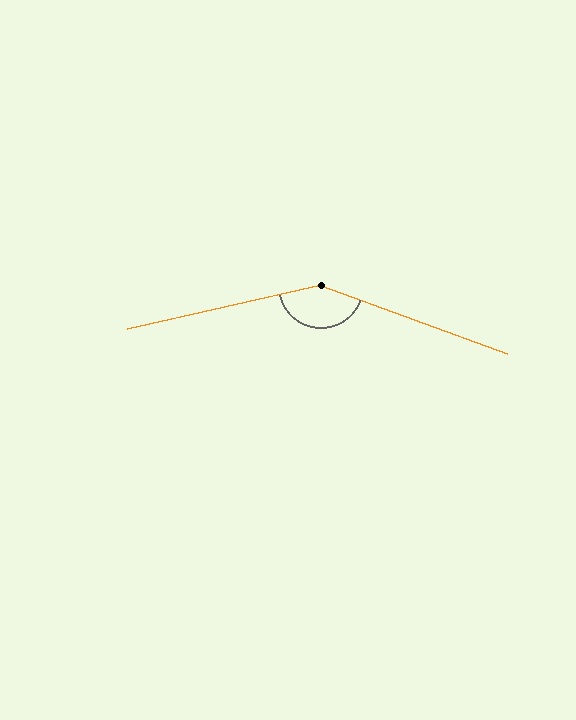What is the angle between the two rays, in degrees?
Approximately 147 degrees.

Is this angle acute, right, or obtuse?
It is obtuse.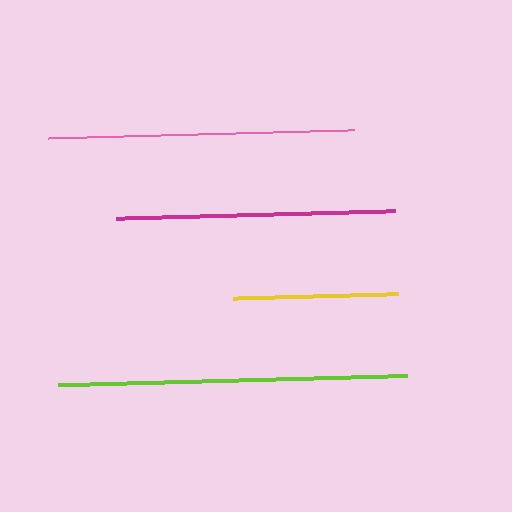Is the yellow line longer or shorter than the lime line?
The lime line is longer than the yellow line.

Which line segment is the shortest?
The yellow line is the shortest at approximately 165 pixels.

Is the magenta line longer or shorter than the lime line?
The lime line is longer than the magenta line.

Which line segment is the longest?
The lime line is the longest at approximately 348 pixels.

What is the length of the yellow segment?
The yellow segment is approximately 165 pixels long.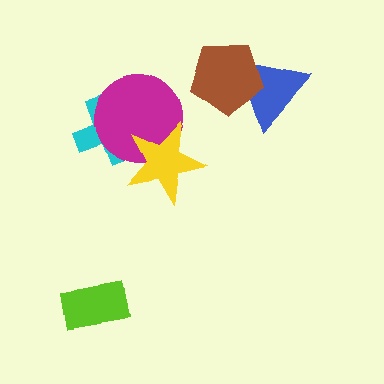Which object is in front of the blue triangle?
The brown pentagon is in front of the blue triangle.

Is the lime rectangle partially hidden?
No, no other shape covers it.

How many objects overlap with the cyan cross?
2 objects overlap with the cyan cross.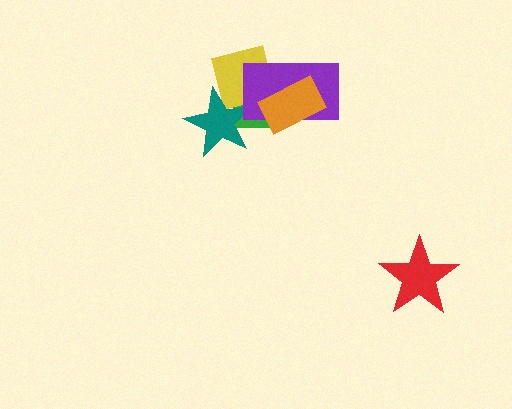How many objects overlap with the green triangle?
4 objects overlap with the green triangle.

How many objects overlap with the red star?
0 objects overlap with the red star.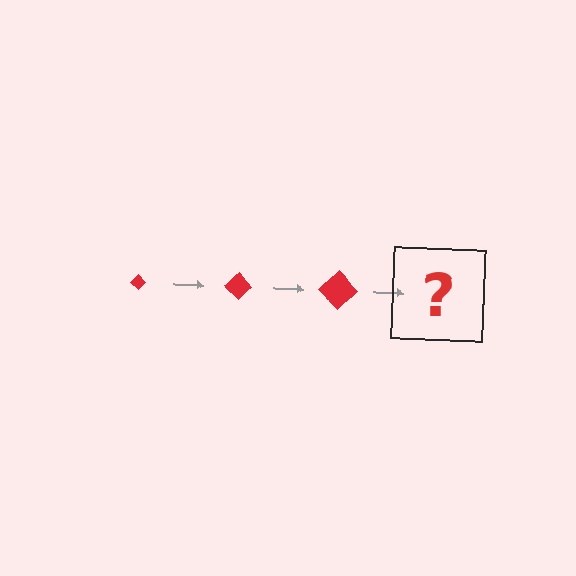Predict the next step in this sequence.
The next step is a red diamond, larger than the previous one.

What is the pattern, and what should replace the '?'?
The pattern is that the diamond gets progressively larger each step. The '?' should be a red diamond, larger than the previous one.